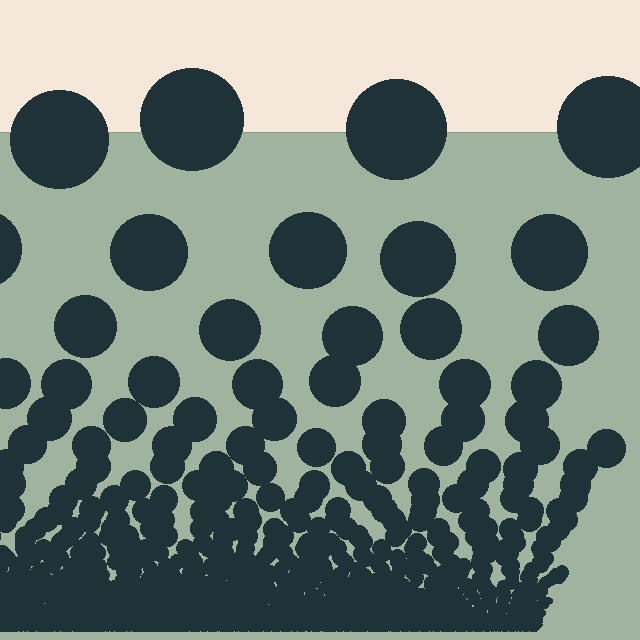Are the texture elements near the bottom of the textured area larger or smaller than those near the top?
Smaller. The gradient is inverted — elements near the bottom are smaller and denser.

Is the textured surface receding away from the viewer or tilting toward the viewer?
The surface appears to tilt toward the viewer. Texture elements get larger and sparser toward the top.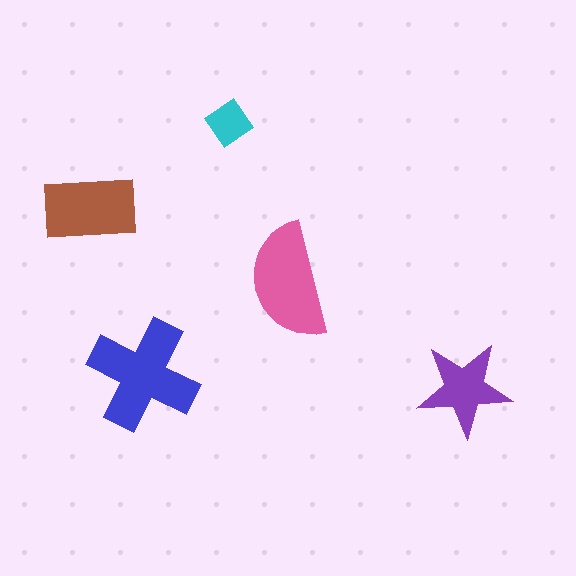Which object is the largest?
The blue cross.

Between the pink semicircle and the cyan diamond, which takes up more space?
The pink semicircle.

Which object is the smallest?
The cyan diamond.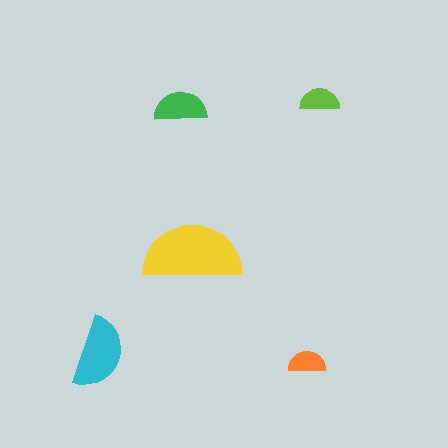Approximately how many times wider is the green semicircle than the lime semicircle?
About 1.5 times wider.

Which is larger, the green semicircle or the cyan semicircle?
The cyan one.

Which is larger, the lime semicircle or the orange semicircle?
The lime one.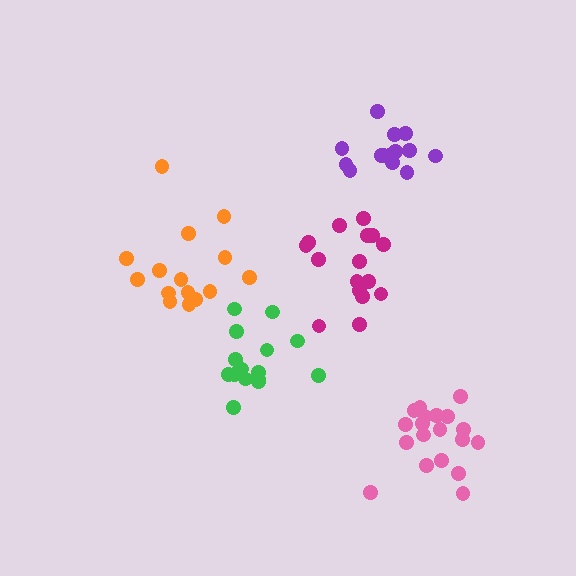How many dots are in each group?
Group 1: 16 dots, Group 2: 14 dots, Group 3: 15 dots, Group 4: 15 dots, Group 5: 19 dots (79 total).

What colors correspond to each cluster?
The clusters are colored: magenta, purple, green, orange, pink.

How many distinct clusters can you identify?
There are 5 distinct clusters.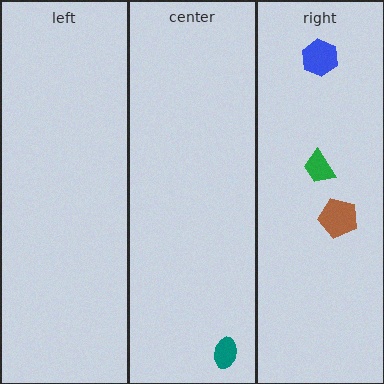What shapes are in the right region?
The brown pentagon, the green trapezoid, the blue hexagon.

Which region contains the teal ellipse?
The center region.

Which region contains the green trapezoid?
The right region.